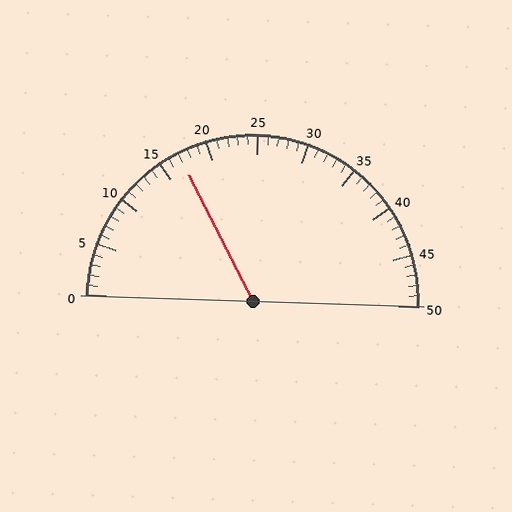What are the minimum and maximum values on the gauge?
The gauge ranges from 0 to 50.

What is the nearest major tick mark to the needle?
The nearest major tick mark is 15.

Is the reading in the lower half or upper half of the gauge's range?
The reading is in the lower half of the range (0 to 50).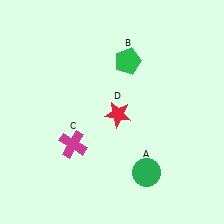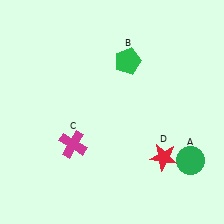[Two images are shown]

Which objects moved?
The objects that moved are: the green circle (A), the red star (D).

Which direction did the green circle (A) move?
The green circle (A) moved right.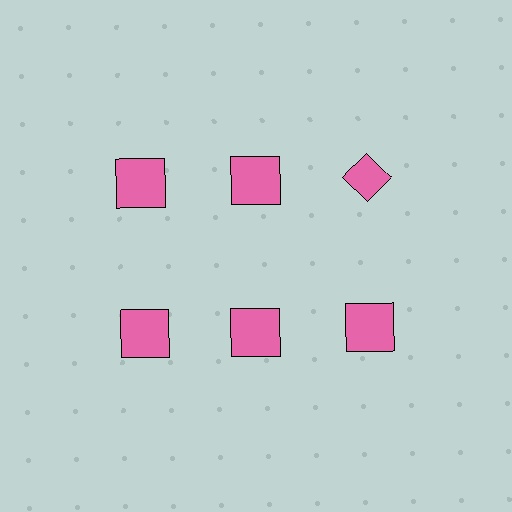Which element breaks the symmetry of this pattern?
The pink diamond in the top row, center column breaks the symmetry. All other shapes are pink squares.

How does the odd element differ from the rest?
It has a different shape: diamond instead of square.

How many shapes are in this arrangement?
There are 6 shapes arranged in a grid pattern.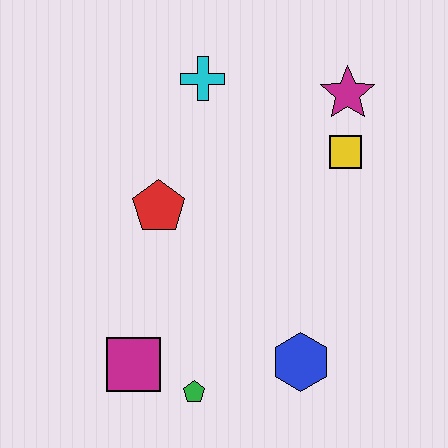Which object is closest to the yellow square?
The magenta star is closest to the yellow square.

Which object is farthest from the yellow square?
The magenta square is farthest from the yellow square.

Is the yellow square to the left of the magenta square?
No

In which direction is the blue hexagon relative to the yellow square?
The blue hexagon is below the yellow square.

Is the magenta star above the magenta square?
Yes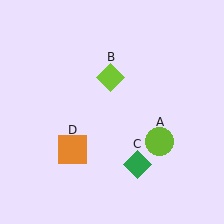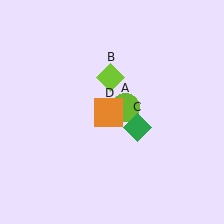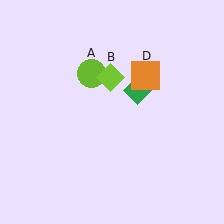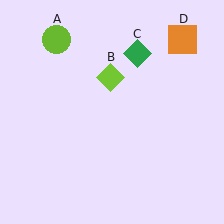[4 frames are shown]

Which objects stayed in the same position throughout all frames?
Lime diamond (object B) remained stationary.